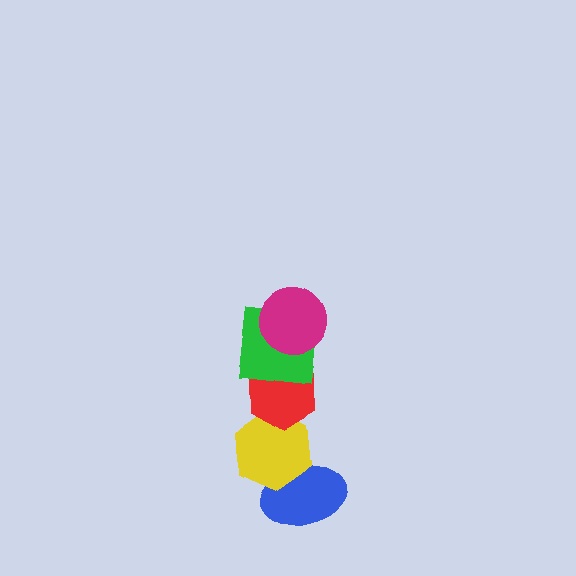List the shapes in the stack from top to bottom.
From top to bottom: the magenta circle, the green square, the red hexagon, the yellow hexagon, the blue ellipse.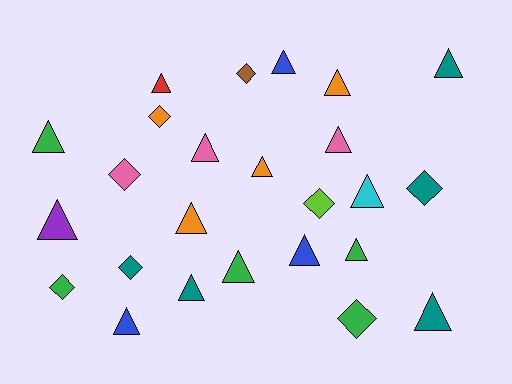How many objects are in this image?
There are 25 objects.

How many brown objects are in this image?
There is 1 brown object.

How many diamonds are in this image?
There are 8 diamonds.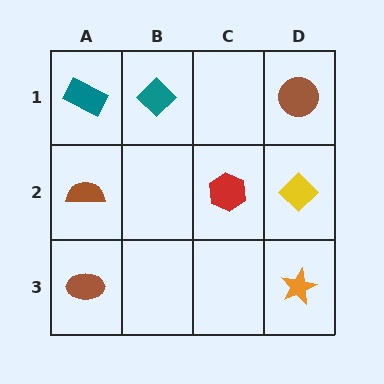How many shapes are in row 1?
3 shapes.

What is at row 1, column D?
A brown circle.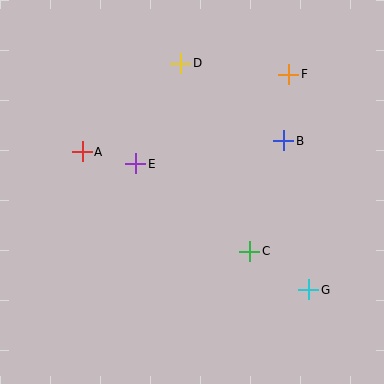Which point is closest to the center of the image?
Point E at (136, 164) is closest to the center.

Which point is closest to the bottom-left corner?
Point A is closest to the bottom-left corner.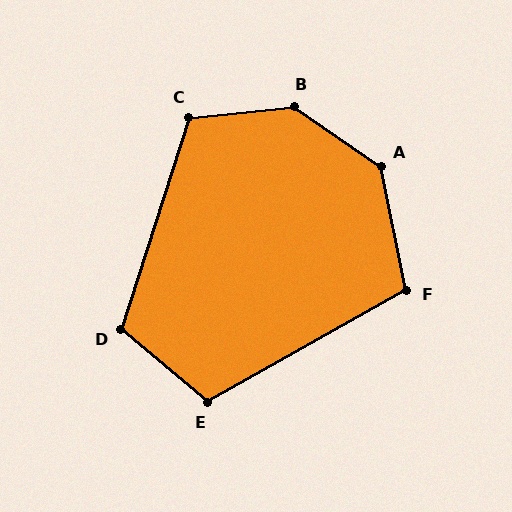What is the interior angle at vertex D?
Approximately 112 degrees (obtuse).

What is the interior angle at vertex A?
Approximately 136 degrees (obtuse).